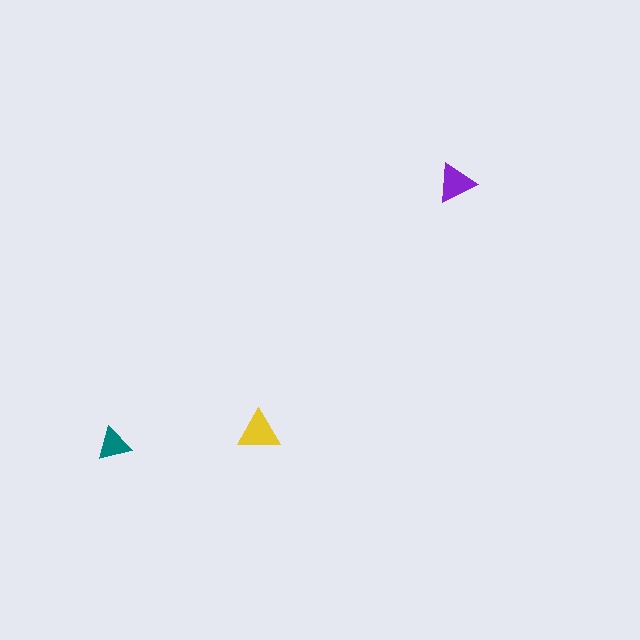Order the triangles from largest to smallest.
the yellow one, the purple one, the teal one.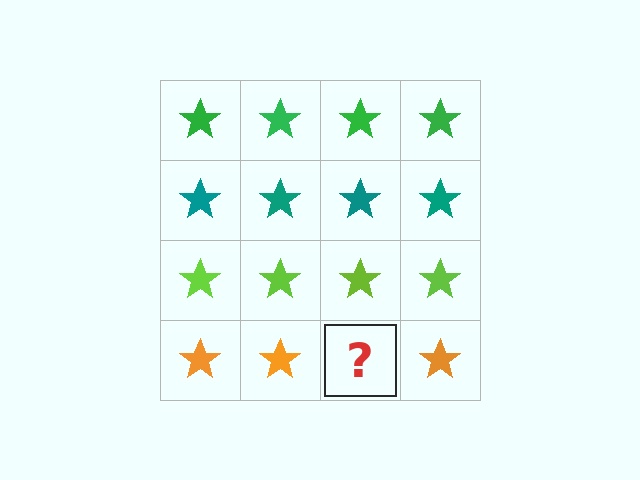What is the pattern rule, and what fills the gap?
The rule is that each row has a consistent color. The gap should be filled with an orange star.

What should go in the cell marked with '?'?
The missing cell should contain an orange star.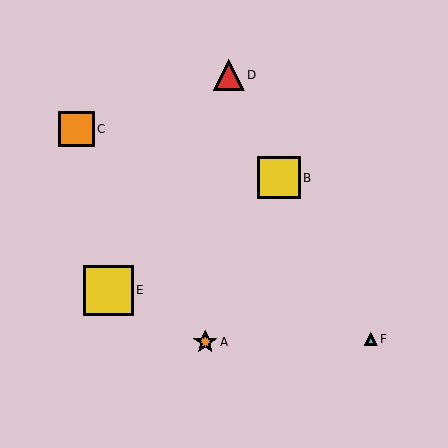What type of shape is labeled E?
Shape E is a yellow square.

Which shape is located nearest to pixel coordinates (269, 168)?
The yellow square (labeled B) at (279, 178) is nearest to that location.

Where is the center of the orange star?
The center of the orange star is at (205, 342).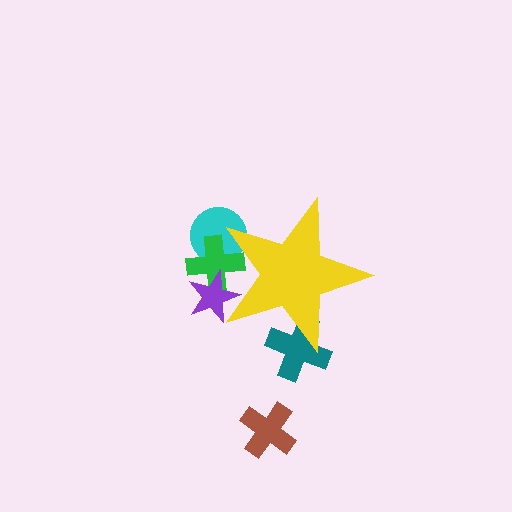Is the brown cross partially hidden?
No, the brown cross is fully visible.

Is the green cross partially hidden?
Yes, the green cross is partially hidden behind the yellow star.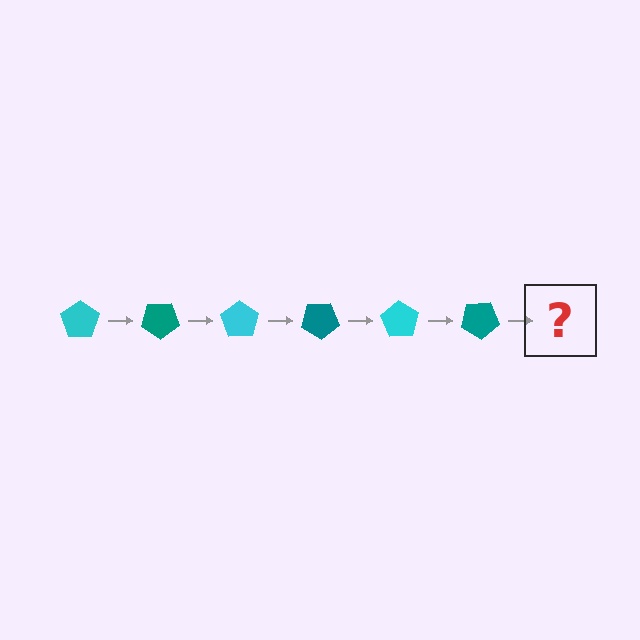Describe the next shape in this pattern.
It should be a cyan pentagon, rotated 210 degrees from the start.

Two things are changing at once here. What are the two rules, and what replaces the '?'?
The two rules are that it rotates 35 degrees each step and the color cycles through cyan and teal. The '?' should be a cyan pentagon, rotated 210 degrees from the start.